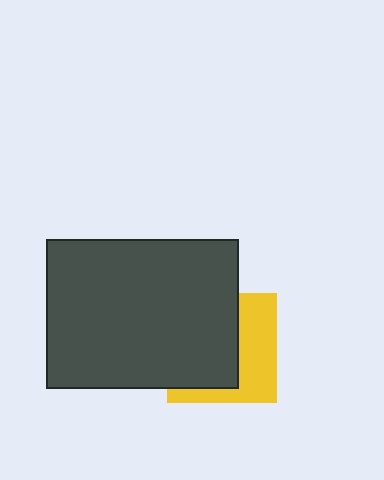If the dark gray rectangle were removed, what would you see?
You would see the complete yellow square.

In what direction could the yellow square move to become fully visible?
The yellow square could move right. That would shift it out from behind the dark gray rectangle entirely.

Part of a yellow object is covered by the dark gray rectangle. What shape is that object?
It is a square.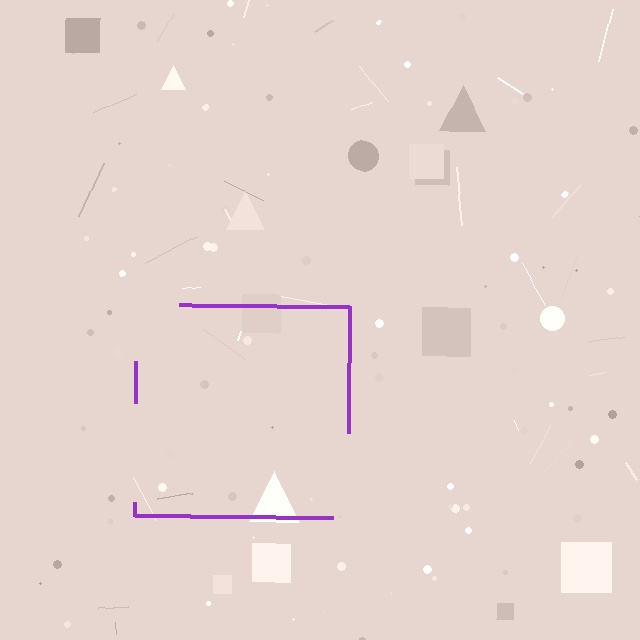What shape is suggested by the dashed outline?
The dashed outline suggests a square.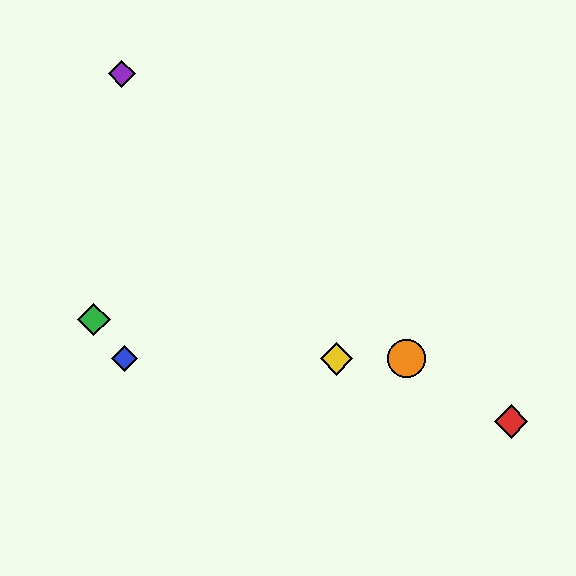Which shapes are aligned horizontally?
The blue diamond, the yellow diamond, the orange circle are aligned horizontally.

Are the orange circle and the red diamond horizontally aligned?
No, the orange circle is at y≈359 and the red diamond is at y≈422.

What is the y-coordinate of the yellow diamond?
The yellow diamond is at y≈359.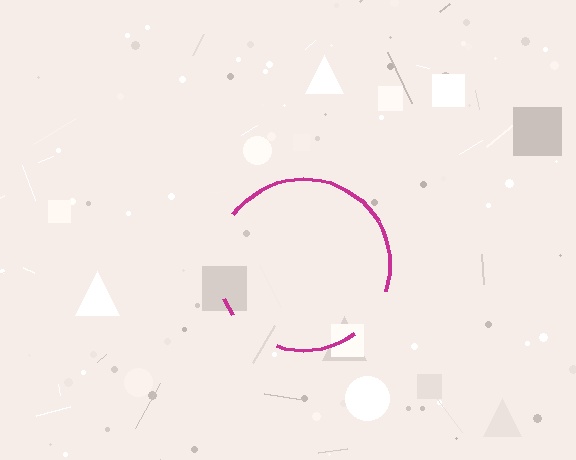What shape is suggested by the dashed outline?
The dashed outline suggests a circle.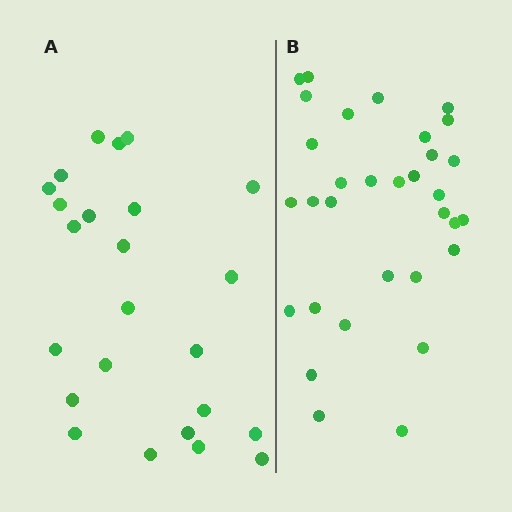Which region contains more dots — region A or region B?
Region B (the right region) has more dots.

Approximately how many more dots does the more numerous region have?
Region B has roughly 8 or so more dots than region A.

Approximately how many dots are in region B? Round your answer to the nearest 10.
About 30 dots. (The exact count is 32, which rounds to 30.)